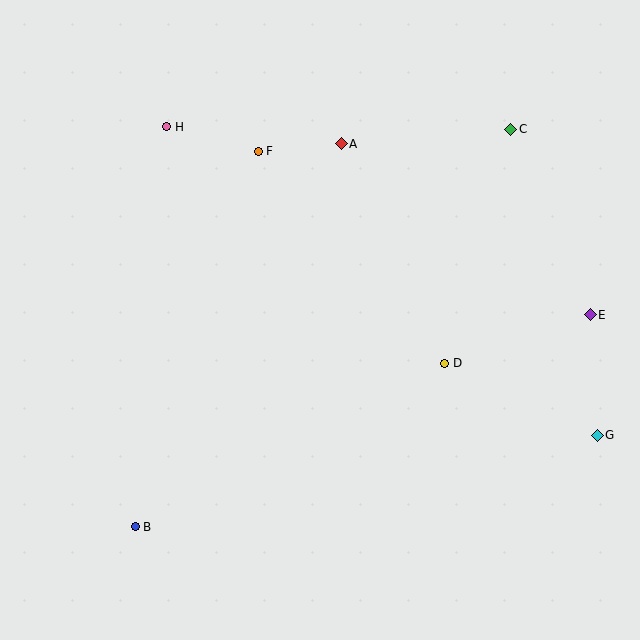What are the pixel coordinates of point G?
Point G is at (597, 435).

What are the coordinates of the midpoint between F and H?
The midpoint between F and H is at (212, 139).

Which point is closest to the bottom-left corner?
Point B is closest to the bottom-left corner.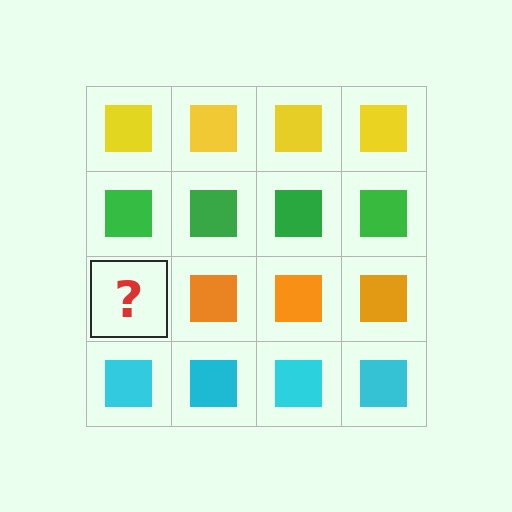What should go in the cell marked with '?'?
The missing cell should contain an orange square.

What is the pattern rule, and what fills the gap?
The rule is that each row has a consistent color. The gap should be filled with an orange square.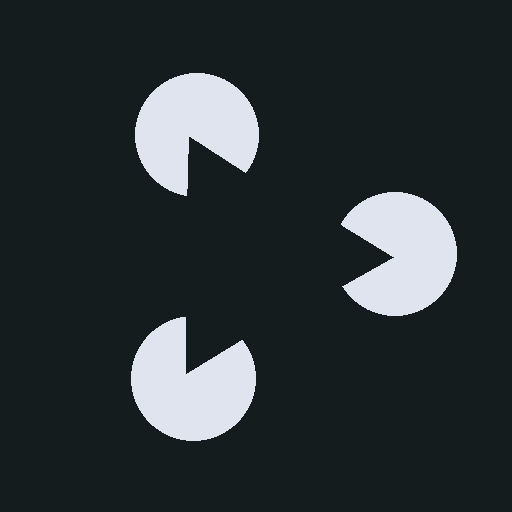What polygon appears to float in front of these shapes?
An illusory triangle — its edges are inferred from the aligned wedge cuts in the pac-man discs, not physically drawn.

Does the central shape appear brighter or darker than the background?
It typically appears slightly darker than the background, even though no actual brightness change is drawn.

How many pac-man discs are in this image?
There are 3 — one at each vertex of the illusory triangle.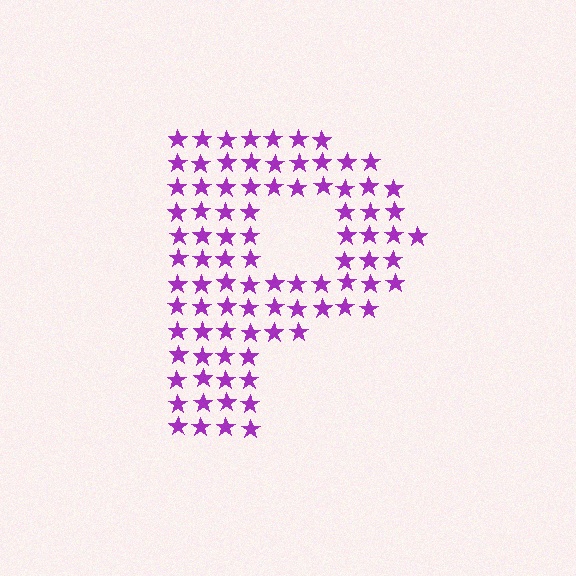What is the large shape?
The large shape is the letter P.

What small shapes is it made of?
It is made of small stars.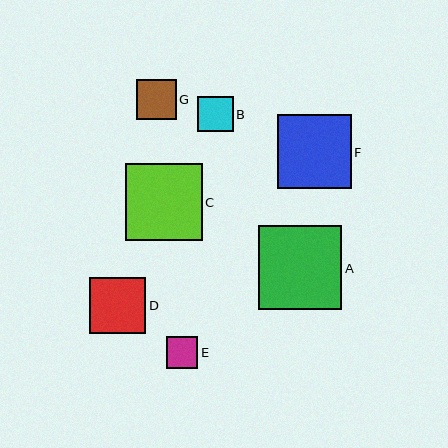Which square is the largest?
Square A is the largest with a size of approximately 84 pixels.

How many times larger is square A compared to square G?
Square A is approximately 2.1 times the size of square G.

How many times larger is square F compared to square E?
Square F is approximately 2.3 times the size of square E.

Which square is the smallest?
Square E is the smallest with a size of approximately 32 pixels.